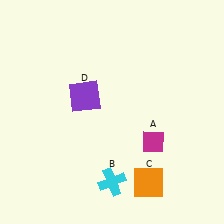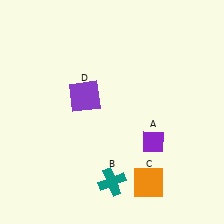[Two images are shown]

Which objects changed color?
A changed from magenta to purple. B changed from cyan to teal.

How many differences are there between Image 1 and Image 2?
There are 2 differences between the two images.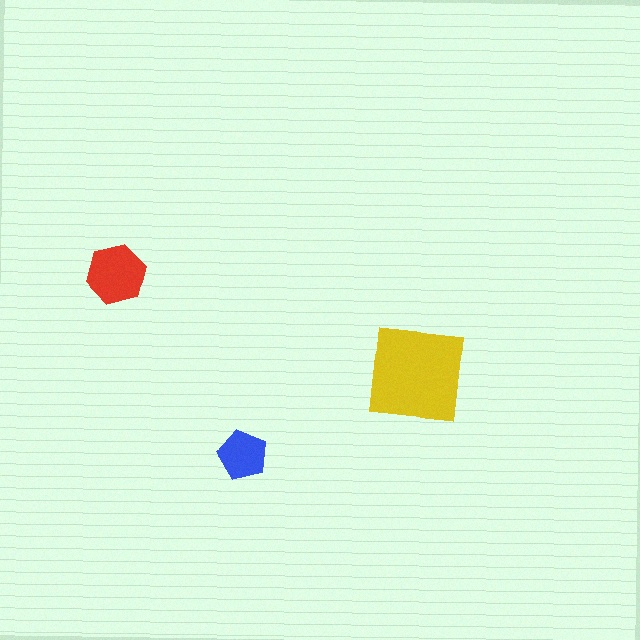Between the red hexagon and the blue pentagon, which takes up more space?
The red hexagon.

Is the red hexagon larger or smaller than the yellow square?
Smaller.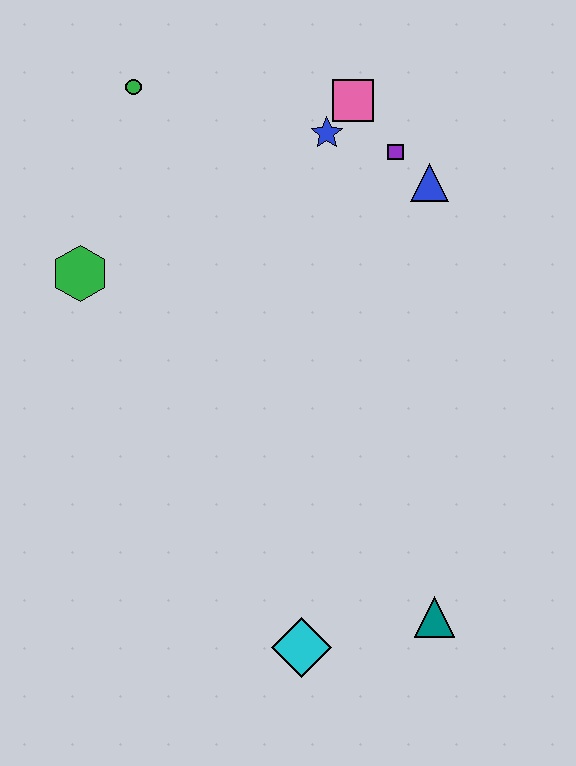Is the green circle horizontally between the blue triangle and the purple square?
No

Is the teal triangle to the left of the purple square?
No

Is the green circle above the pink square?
Yes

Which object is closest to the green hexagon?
The green circle is closest to the green hexagon.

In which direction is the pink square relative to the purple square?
The pink square is above the purple square.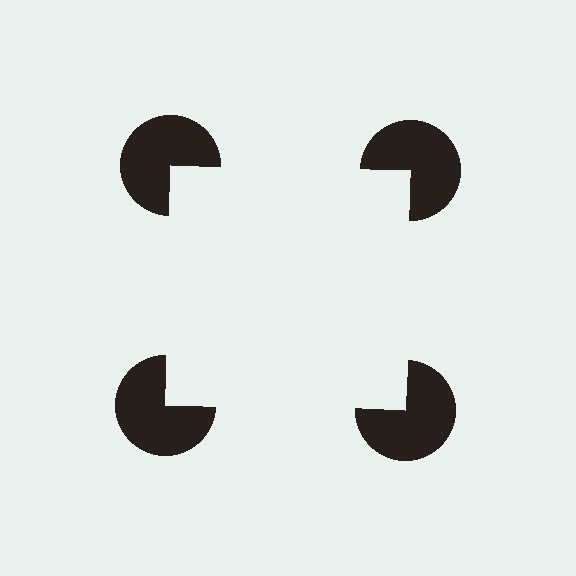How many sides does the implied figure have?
4 sides.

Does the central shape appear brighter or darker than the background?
It typically appears slightly brighter than the background, even though no actual brightness change is drawn.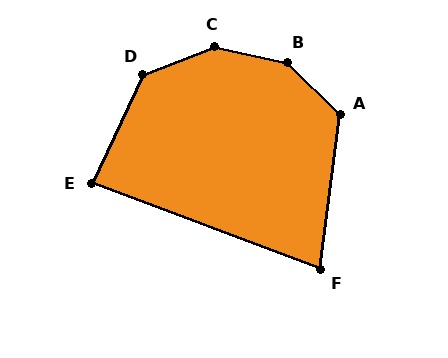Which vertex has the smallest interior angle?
F, at approximately 77 degrees.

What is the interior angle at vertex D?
Approximately 136 degrees (obtuse).